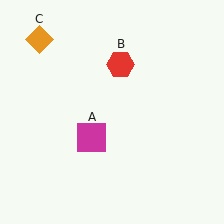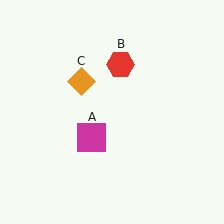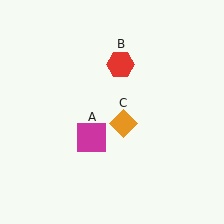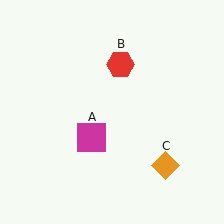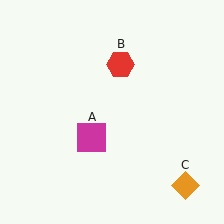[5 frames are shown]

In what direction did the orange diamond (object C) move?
The orange diamond (object C) moved down and to the right.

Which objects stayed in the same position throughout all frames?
Magenta square (object A) and red hexagon (object B) remained stationary.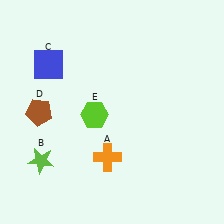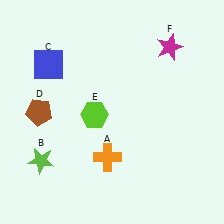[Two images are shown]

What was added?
A magenta star (F) was added in Image 2.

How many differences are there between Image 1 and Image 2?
There is 1 difference between the two images.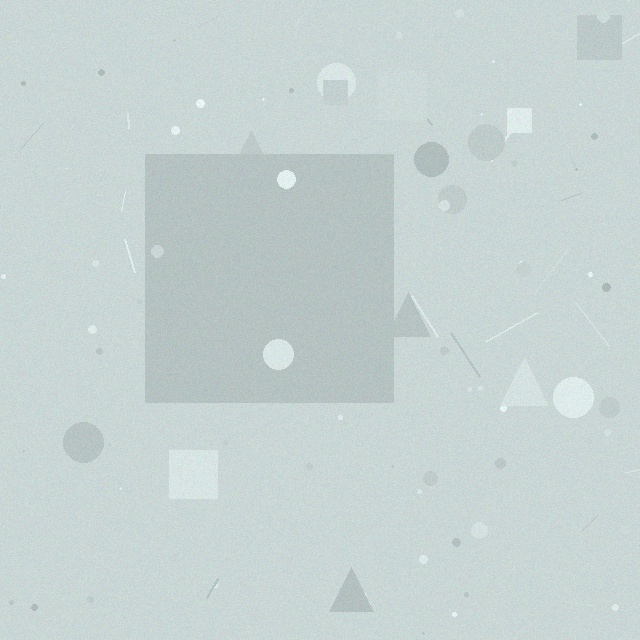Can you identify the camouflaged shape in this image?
The camouflaged shape is a square.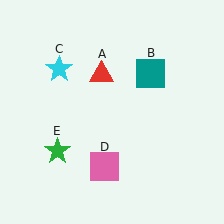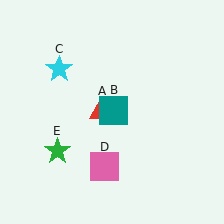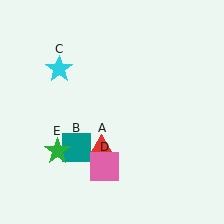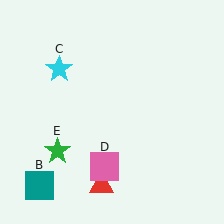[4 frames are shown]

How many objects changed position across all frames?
2 objects changed position: red triangle (object A), teal square (object B).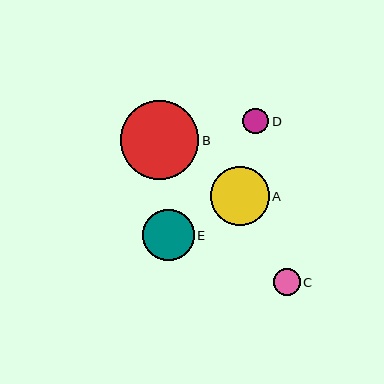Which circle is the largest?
Circle B is the largest with a size of approximately 79 pixels.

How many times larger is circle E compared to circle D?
Circle E is approximately 2.0 times the size of circle D.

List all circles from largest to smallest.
From largest to smallest: B, A, E, C, D.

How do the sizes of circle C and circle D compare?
Circle C and circle D are approximately the same size.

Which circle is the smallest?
Circle D is the smallest with a size of approximately 26 pixels.